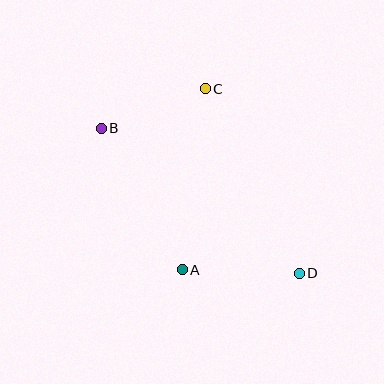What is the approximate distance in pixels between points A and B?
The distance between A and B is approximately 163 pixels.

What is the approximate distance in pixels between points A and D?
The distance between A and D is approximately 117 pixels.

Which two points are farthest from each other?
Points B and D are farthest from each other.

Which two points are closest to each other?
Points B and C are closest to each other.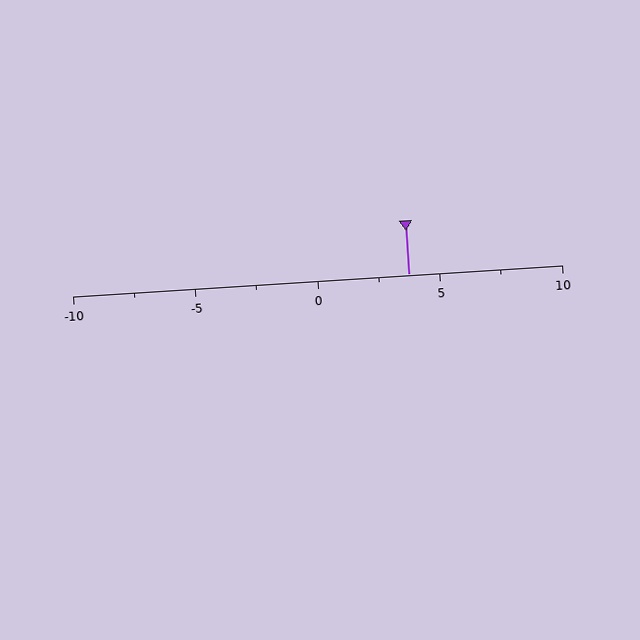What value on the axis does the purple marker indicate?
The marker indicates approximately 3.8.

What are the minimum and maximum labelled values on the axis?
The axis runs from -10 to 10.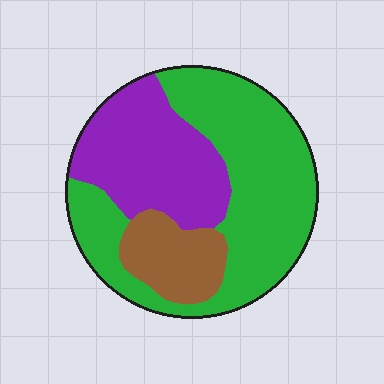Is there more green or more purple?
Green.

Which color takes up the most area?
Green, at roughly 55%.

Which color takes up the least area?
Brown, at roughly 15%.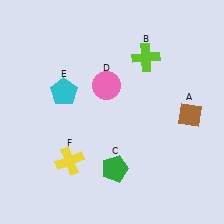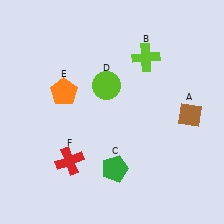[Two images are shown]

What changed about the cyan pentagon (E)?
In Image 1, E is cyan. In Image 2, it changed to orange.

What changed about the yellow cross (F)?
In Image 1, F is yellow. In Image 2, it changed to red.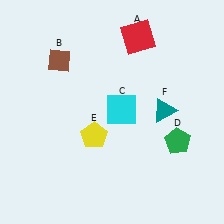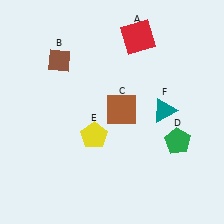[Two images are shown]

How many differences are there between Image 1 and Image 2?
There is 1 difference between the two images.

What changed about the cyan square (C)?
In Image 1, C is cyan. In Image 2, it changed to brown.